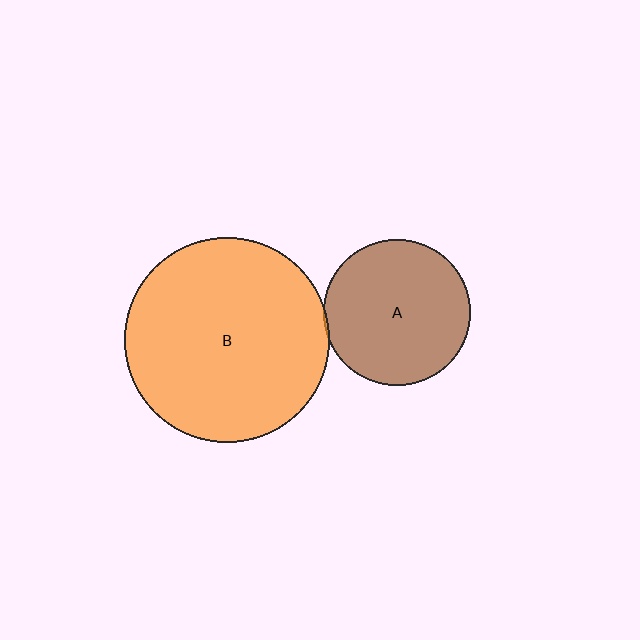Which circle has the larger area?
Circle B (orange).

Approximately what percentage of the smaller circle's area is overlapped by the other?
Approximately 5%.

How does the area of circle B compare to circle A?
Approximately 2.0 times.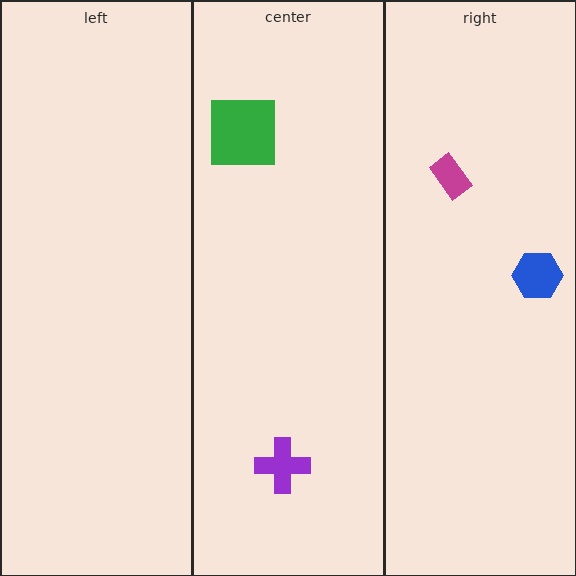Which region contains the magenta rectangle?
The right region.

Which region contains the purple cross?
The center region.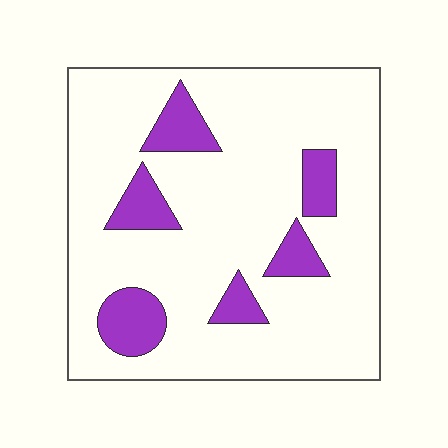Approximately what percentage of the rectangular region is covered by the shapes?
Approximately 15%.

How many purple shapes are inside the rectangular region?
6.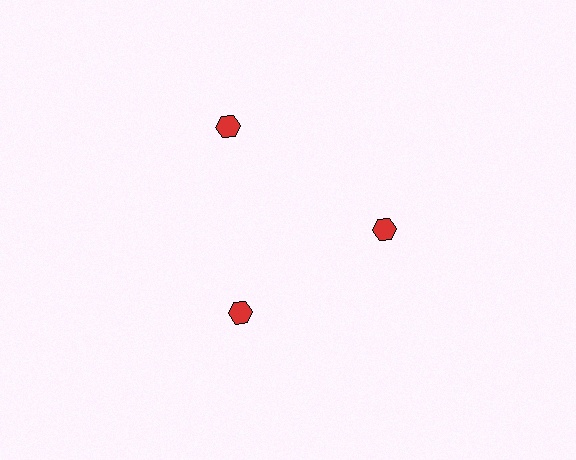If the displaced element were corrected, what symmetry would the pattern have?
It would have 3-fold rotational symmetry — the pattern would map onto itself every 120 degrees.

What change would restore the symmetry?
The symmetry would be restored by moving it inward, back onto the ring so that all 3 hexagons sit at equal angles and equal distance from the center.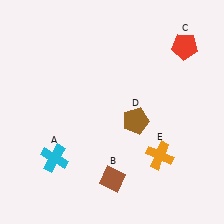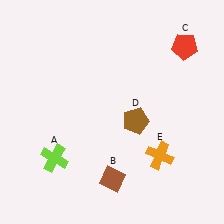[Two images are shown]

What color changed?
The cross (A) changed from cyan in Image 1 to lime in Image 2.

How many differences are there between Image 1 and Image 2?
There is 1 difference between the two images.